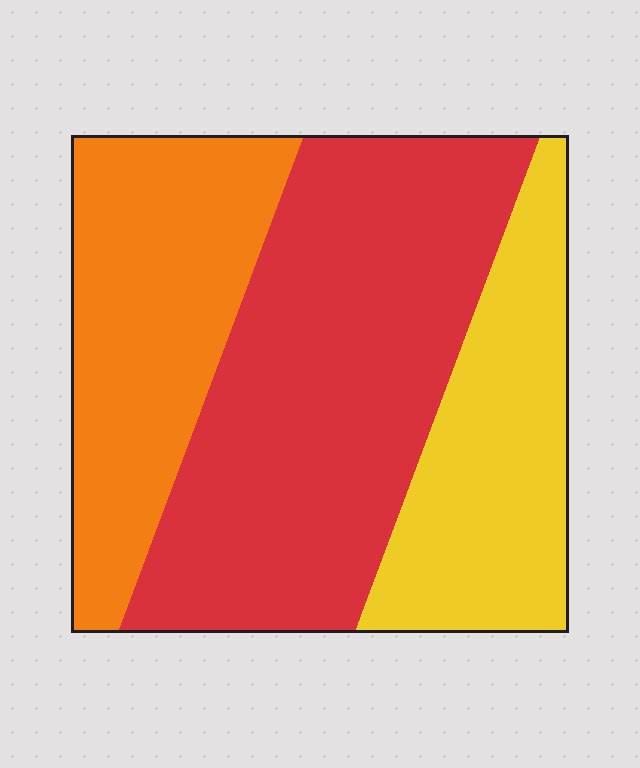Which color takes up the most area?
Red, at roughly 50%.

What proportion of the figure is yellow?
Yellow covers about 25% of the figure.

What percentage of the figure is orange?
Orange takes up between a quarter and a half of the figure.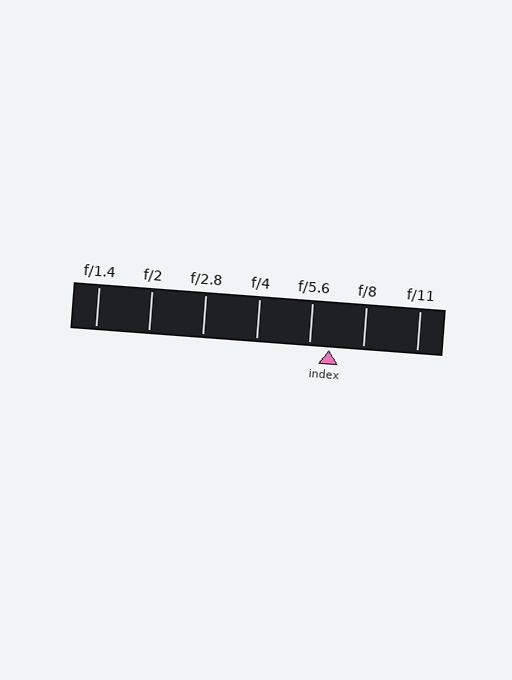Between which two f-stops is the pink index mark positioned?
The index mark is between f/5.6 and f/8.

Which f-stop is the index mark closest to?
The index mark is closest to f/5.6.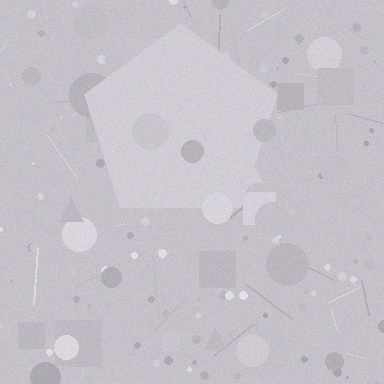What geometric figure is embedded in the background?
A pentagon is embedded in the background.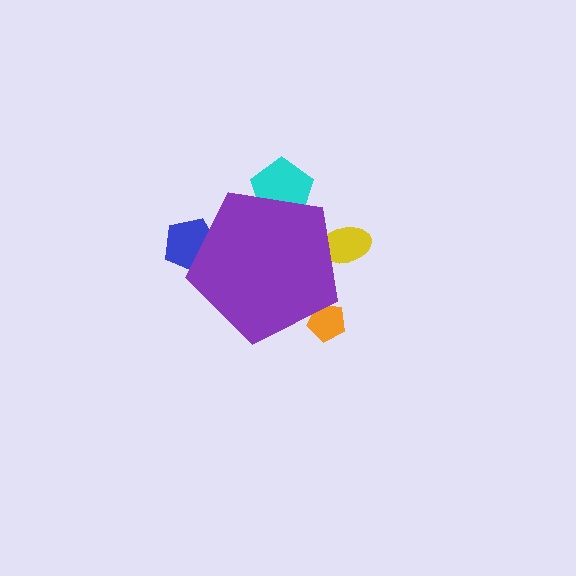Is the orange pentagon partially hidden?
Yes, the orange pentagon is partially hidden behind the purple pentagon.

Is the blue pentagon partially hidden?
Yes, the blue pentagon is partially hidden behind the purple pentagon.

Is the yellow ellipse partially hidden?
Yes, the yellow ellipse is partially hidden behind the purple pentagon.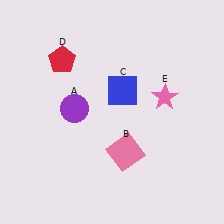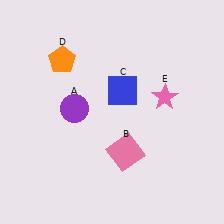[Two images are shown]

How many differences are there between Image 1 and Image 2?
There is 1 difference between the two images.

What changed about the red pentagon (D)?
In Image 1, D is red. In Image 2, it changed to orange.